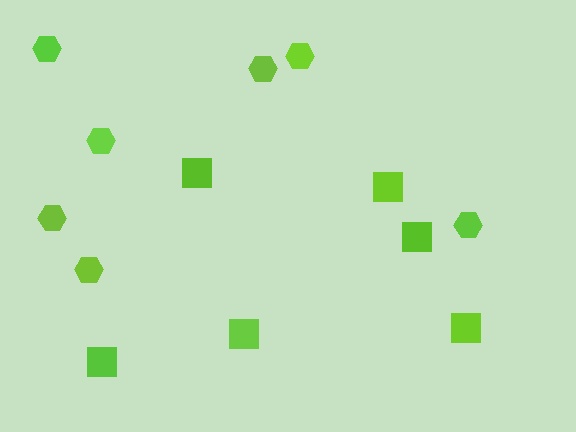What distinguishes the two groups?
There are 2 groups: one group of hexagons (7) and one group of squares (6).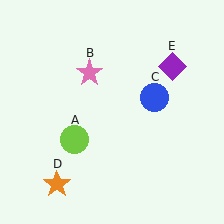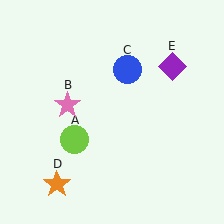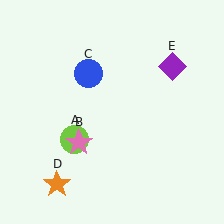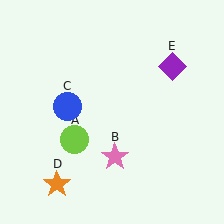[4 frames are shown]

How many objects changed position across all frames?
2 objects changed position: pink star (object B), blue circle (object C).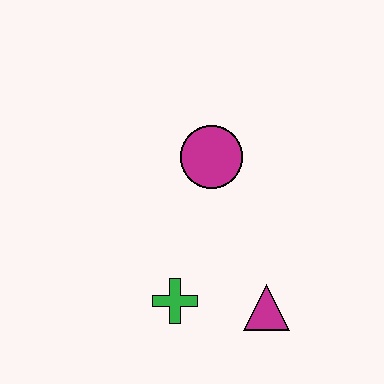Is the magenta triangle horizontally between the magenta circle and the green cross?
No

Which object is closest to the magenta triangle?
The green cross is closest to the magenta triangle.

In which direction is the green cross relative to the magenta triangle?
The green cross is to the left of the magenta triangle.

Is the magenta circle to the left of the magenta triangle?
Yes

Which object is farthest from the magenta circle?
The magenta triangle is farthest from the magenta circle.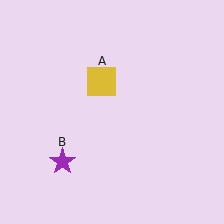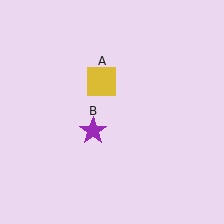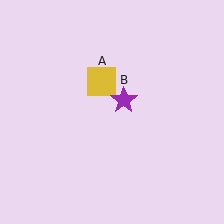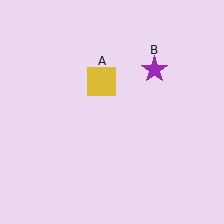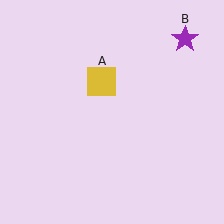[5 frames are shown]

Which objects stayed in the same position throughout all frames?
Yellow square (object A) remained stationary.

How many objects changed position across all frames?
1 object changed position: purple star (object B).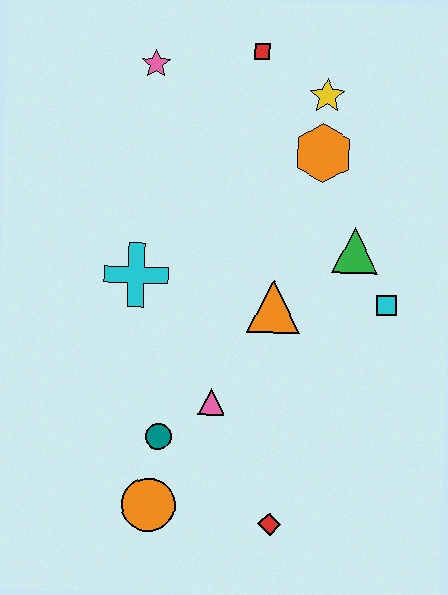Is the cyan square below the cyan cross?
Yes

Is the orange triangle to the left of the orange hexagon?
Yes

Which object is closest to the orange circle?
The teal circle is closest to the orange circle.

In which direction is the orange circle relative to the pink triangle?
The orange circle is below the pink triangle.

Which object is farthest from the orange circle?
The red square is farthest from the orange circle.